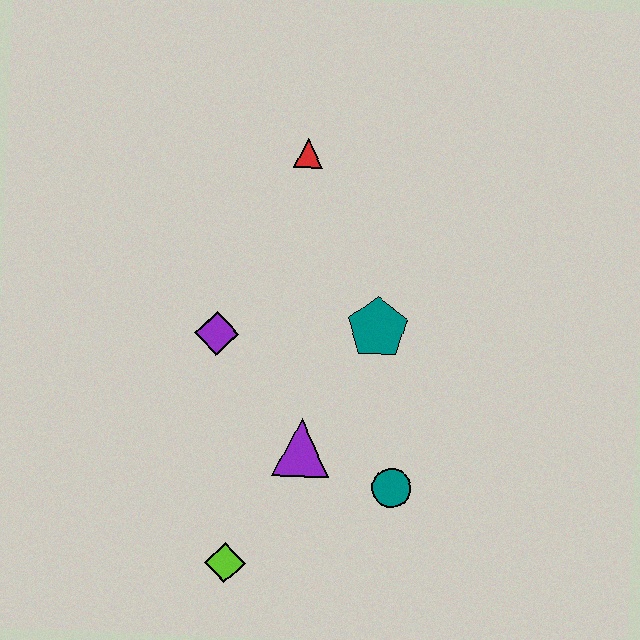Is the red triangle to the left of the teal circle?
Yes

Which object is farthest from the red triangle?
The lime diamond is farthest from the red triangle.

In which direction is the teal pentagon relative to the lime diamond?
The teal pentagon is above the lime diamond.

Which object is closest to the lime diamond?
The purple triangle is closest to the lime diamond.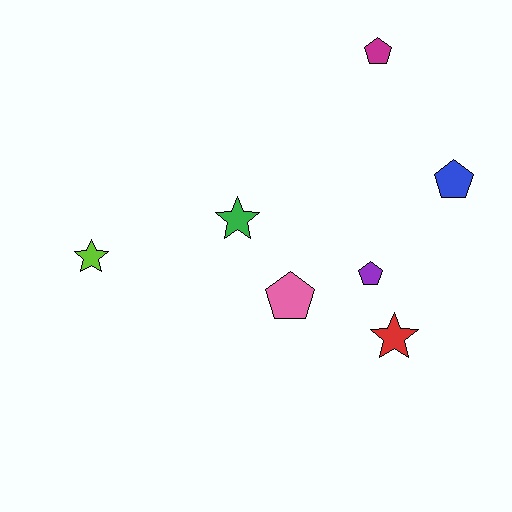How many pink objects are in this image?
There is 1 pink object.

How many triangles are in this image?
There are no triangles.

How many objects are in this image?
There are 7 objects.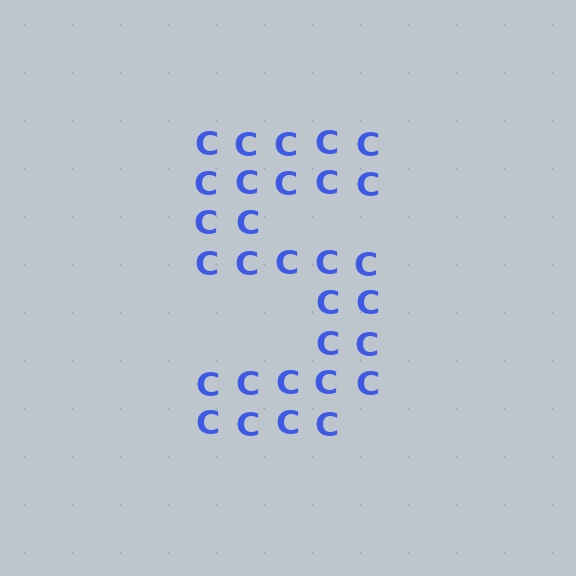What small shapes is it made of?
It is made of small letter C's.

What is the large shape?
The large shape is the digit 5.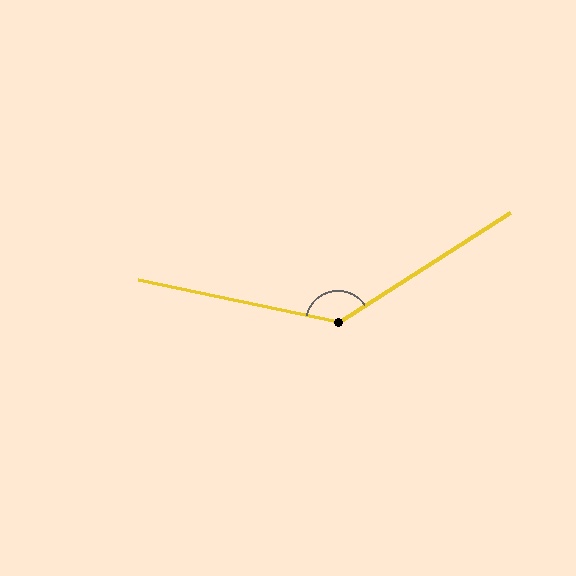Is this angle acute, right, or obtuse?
It is obtuse.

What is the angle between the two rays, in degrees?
Approximately 135 degrees.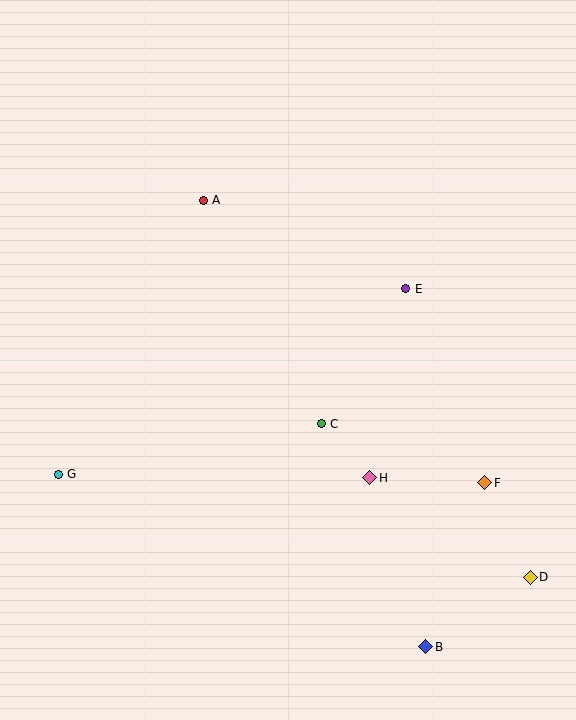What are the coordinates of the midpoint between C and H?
The midpoint between C and H is at (345, 451).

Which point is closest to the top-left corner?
Point A is closest to the top-left corner.